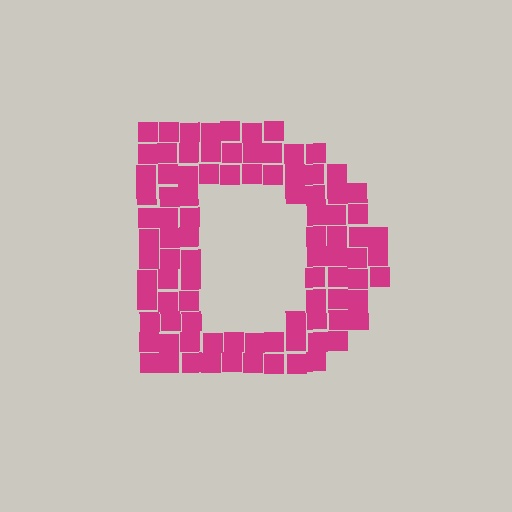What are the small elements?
The small elements are squares.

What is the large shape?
The large shape is the letter D.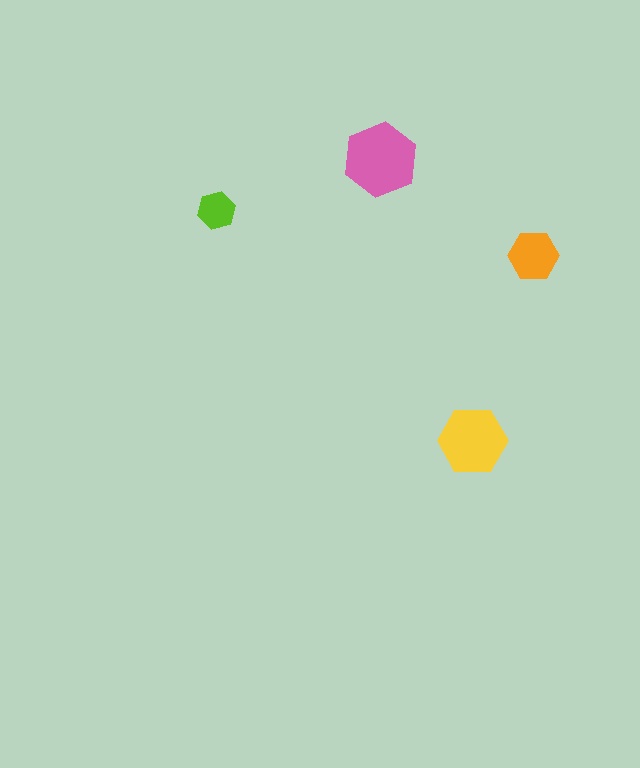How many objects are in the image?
There are 4 objects in the image.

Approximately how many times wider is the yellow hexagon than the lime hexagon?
About 2 times wider.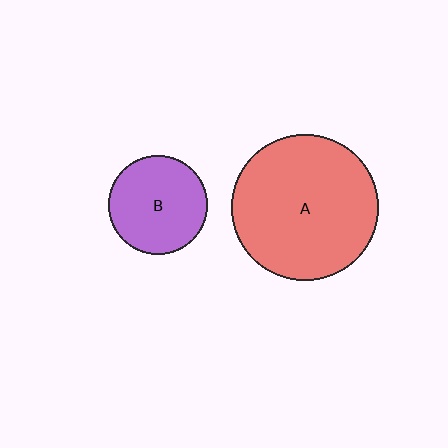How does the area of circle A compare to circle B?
Approximately 2.2 times.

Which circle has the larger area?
Circle A (red).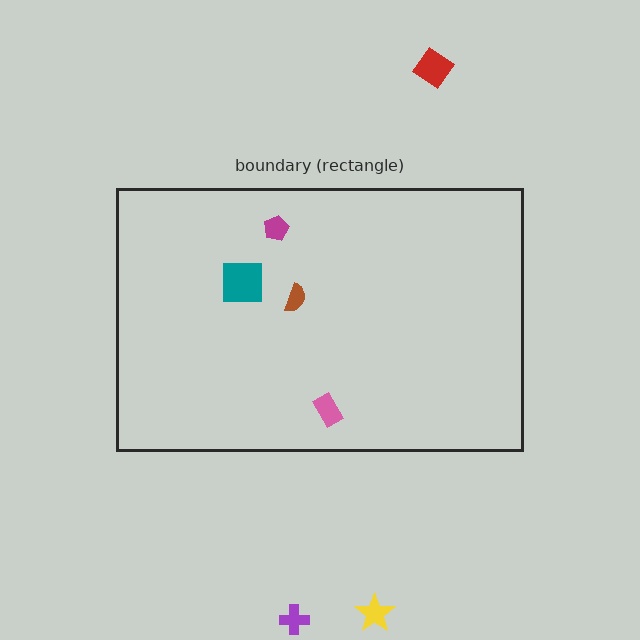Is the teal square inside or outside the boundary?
Inside.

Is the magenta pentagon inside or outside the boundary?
Inside.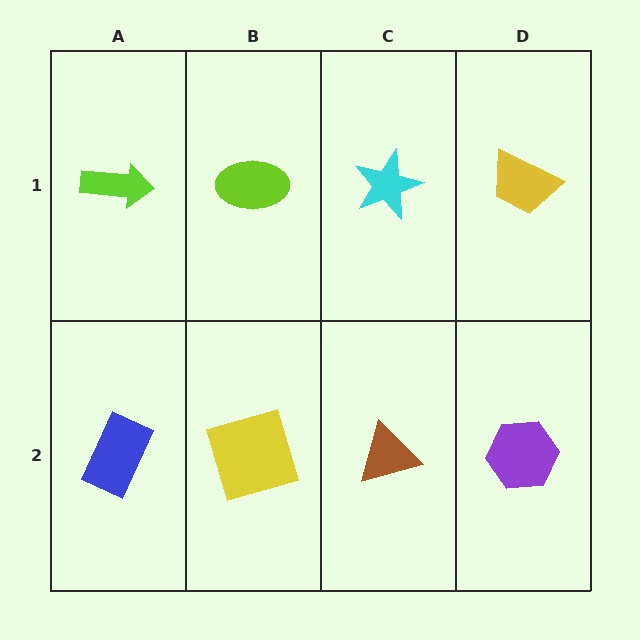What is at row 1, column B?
A lime ellipse.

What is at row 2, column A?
A blue rectangle.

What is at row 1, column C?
A cyan star.